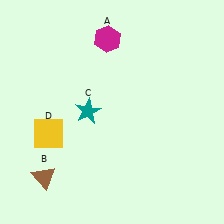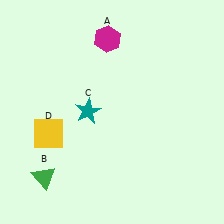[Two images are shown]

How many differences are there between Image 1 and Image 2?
There is 1 difference between the two images.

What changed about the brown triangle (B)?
In Image 1, B is brown. In Image 2, it changed to green.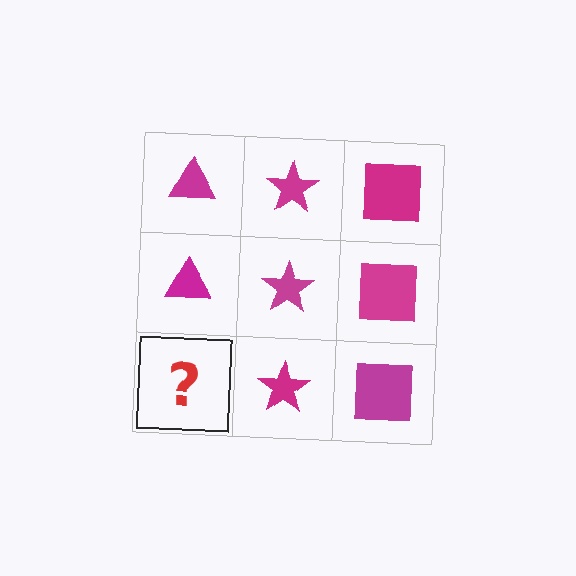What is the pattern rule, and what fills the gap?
The rule is that each column has a consistent shape. The gap should be filled with a magenta triangle.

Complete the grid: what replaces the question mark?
The question mark should be replaced with a magenta triangle.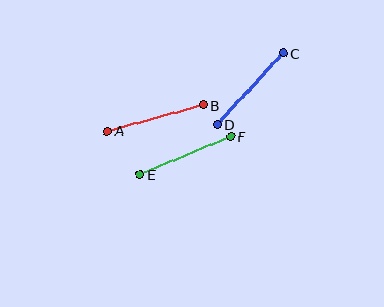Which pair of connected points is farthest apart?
Points A and B are farthest apart.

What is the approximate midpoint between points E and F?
The midpoint is at approximately (186, 156) pixels.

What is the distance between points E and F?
The distance is approximately 98 pixels.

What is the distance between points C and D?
The distance is approximately 97 pixels.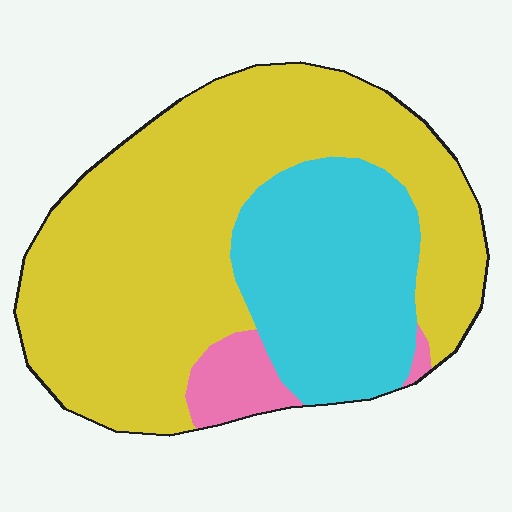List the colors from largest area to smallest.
From largest to smallest: yellow, cyan, pink.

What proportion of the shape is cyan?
Cyan takes up between a quarter and a half of the shape.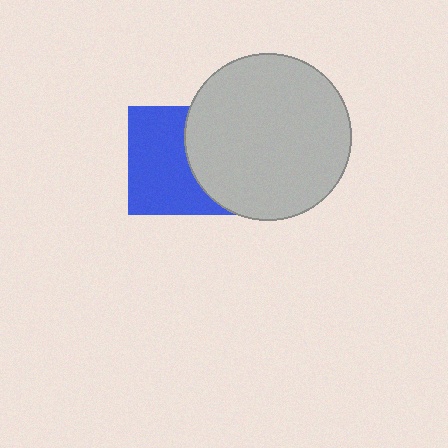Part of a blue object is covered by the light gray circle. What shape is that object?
It is a square.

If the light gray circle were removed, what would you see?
You would see the complete blue square.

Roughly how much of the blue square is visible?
About half of it is visible (roughly 62%).